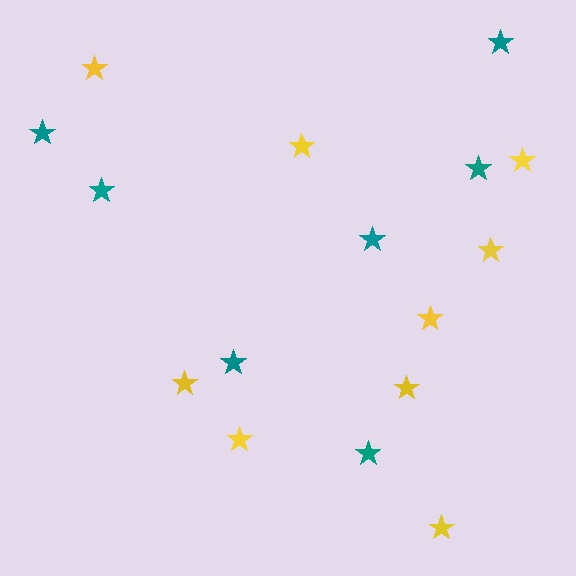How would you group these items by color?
There are 2 groups: one group of teal stars (7) and one group of yellow stars (9).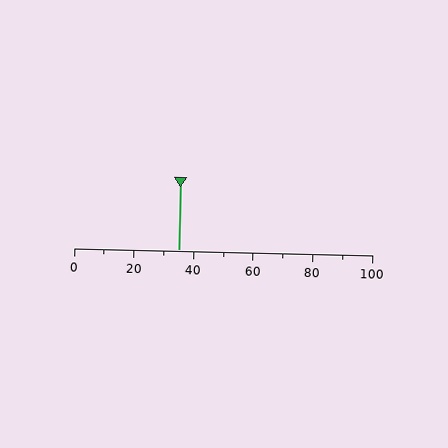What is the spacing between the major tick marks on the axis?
The major ticks are spaced 20 apart.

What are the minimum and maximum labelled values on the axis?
The axis runs from 0 to 100.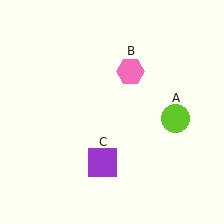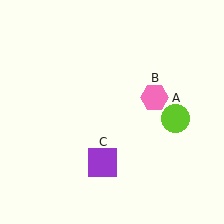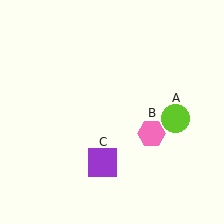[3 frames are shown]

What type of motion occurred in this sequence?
The pink hexagon (object B) rotated clockwise around the center of the scene.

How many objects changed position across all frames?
1 object changed position: pink hexagon (object B).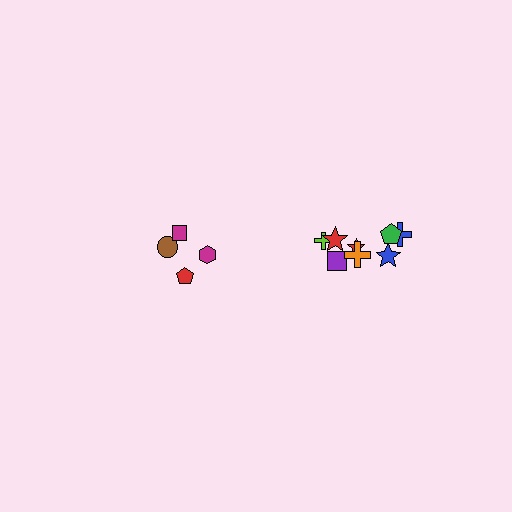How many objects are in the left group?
There are 4 objects.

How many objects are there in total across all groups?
There are 12 objects.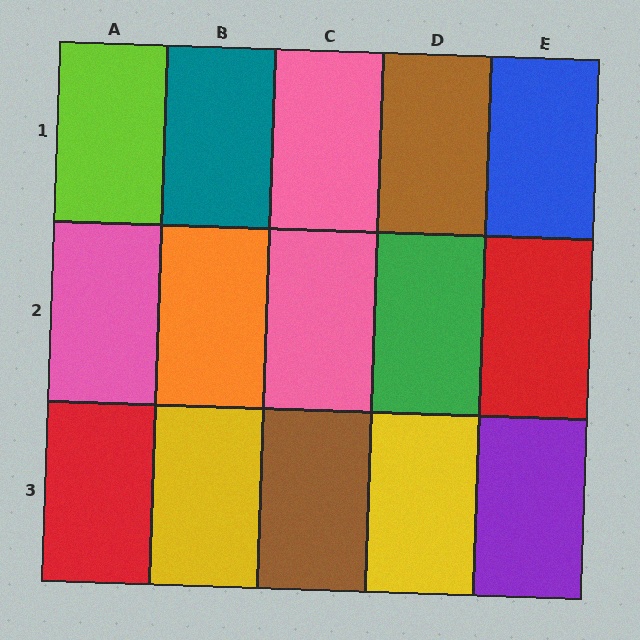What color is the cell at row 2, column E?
Red.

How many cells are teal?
1 cell is teal.